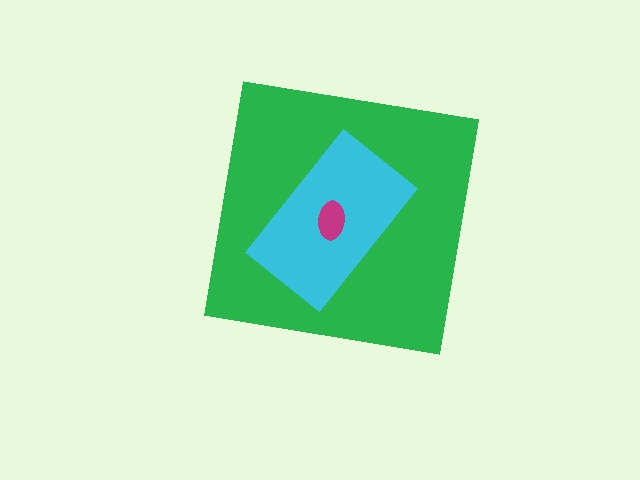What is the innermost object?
The magenta ellipse.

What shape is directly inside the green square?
The cyan rectangle.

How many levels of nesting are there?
3.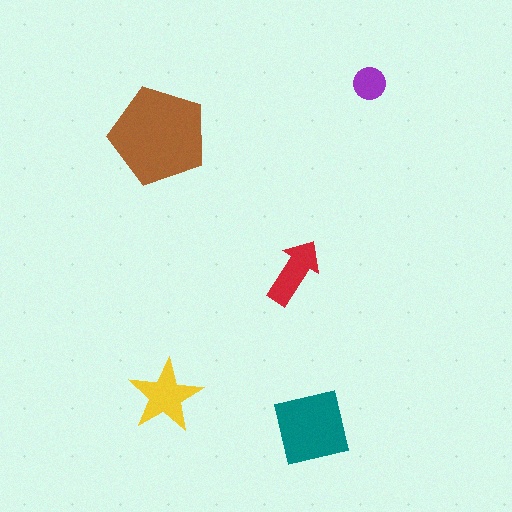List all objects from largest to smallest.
The brown pentagon, the teal square, the yellow star, the red arrow, the purple circle.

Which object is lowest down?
The teal square is bottommost.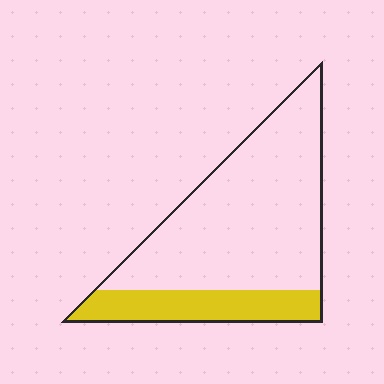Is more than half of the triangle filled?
No.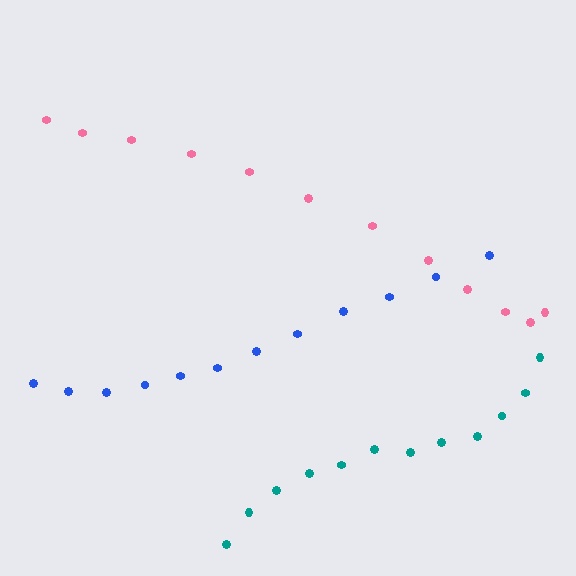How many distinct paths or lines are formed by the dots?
There are 3 distinct paths.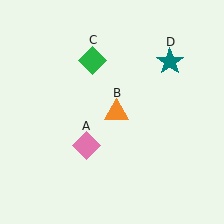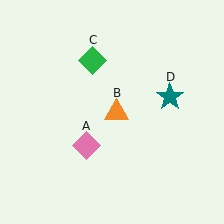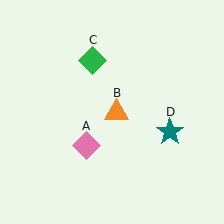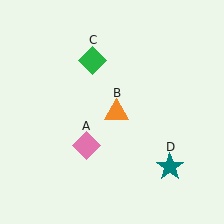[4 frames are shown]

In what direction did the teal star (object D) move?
The teal star (object D) moved down.